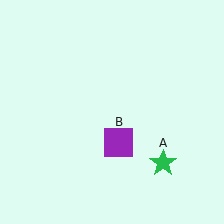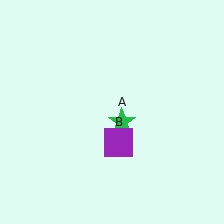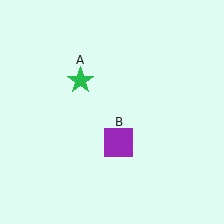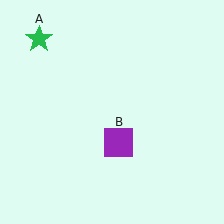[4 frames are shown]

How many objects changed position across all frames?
1 object changed position: green star (object A).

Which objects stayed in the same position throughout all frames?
Purple square (object B) remained stationary.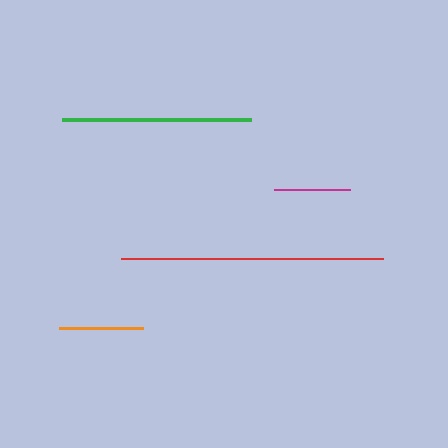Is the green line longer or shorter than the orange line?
The green line is longer than the orange line.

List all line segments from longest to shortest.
From longest to shortest: red, green, orange, magenta.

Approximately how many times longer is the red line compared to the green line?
The red line is approximately 1.4 times the length of the green line.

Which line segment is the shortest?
The magenta line is the shortest at approximately 77 pixels.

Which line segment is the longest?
The red line is the longest at approximately 262 pixels.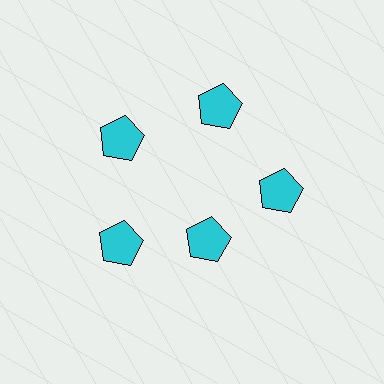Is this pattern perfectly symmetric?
No. The 5 cyan pentagons are arranged in a ring, but one element near the 5 o'clock position is pulled inward toward the center, breaking the 5-fold rotational symmetry.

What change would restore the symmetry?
The symmetry would be restored by moving it outward, back onto the ring so that all 5 pentagons sit at equal angles and equal distance from the center.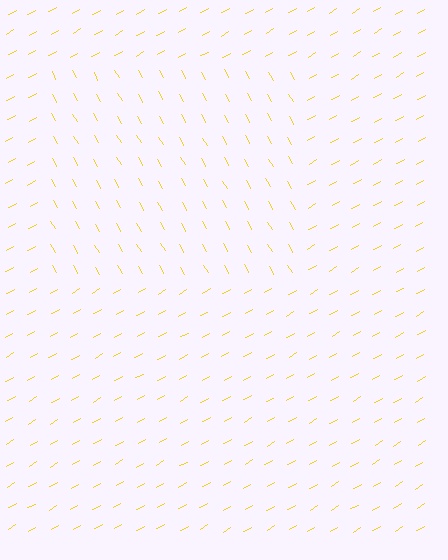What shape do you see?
I see a rectangle.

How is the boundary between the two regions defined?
The boundary is defined purely by a change in line orientation (approximately 90 degrees difference). All lines are the same color and thickness.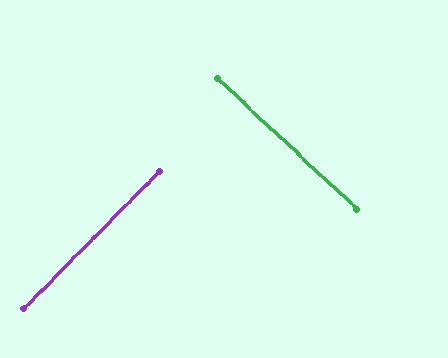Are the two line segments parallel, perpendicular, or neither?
Perpendicular — they meet at approximately 88°.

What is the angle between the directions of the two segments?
Approximately 88 degrees.